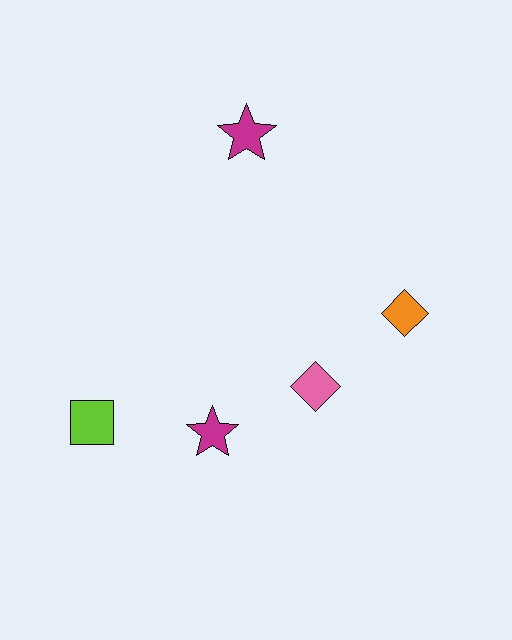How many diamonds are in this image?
There are 2 diamonds.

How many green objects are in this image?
There are no green objects.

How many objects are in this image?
There are 5 objects.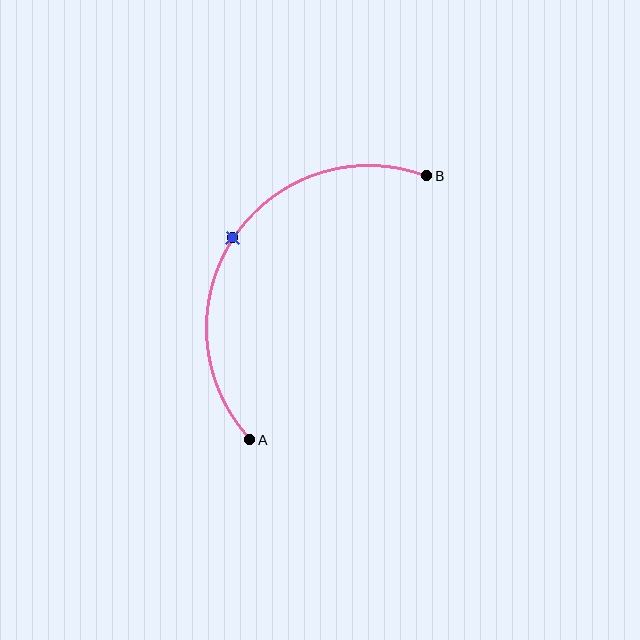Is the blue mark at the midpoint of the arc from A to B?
Yes. The blue mark lies on the arc at equal arc-length from both A and B — it is the arc midpoint.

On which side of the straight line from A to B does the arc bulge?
The arc bulges above and to the left of the straight line connecting A and B.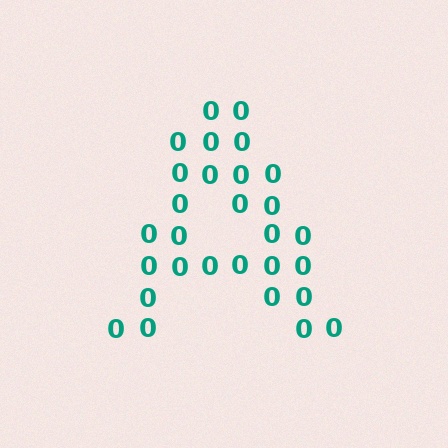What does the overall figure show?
The overall figure shows the letter A.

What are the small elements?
The small elements are digit 0's.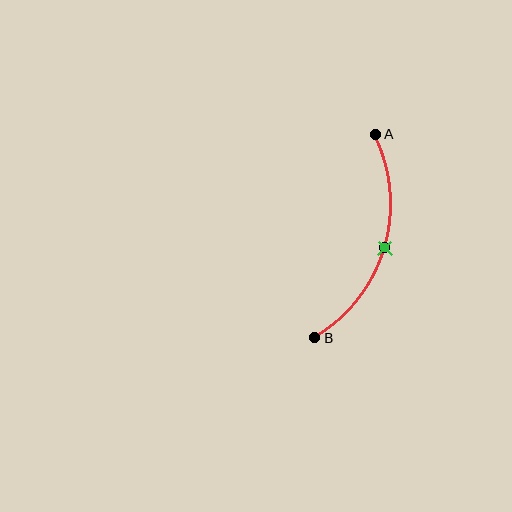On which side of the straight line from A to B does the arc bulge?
The arc bulges to the right of the straight line connecting A and B.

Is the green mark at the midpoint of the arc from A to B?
Yes. The green mark lies on the arc at equal arc-length from both A and B — it is the arc midpoint.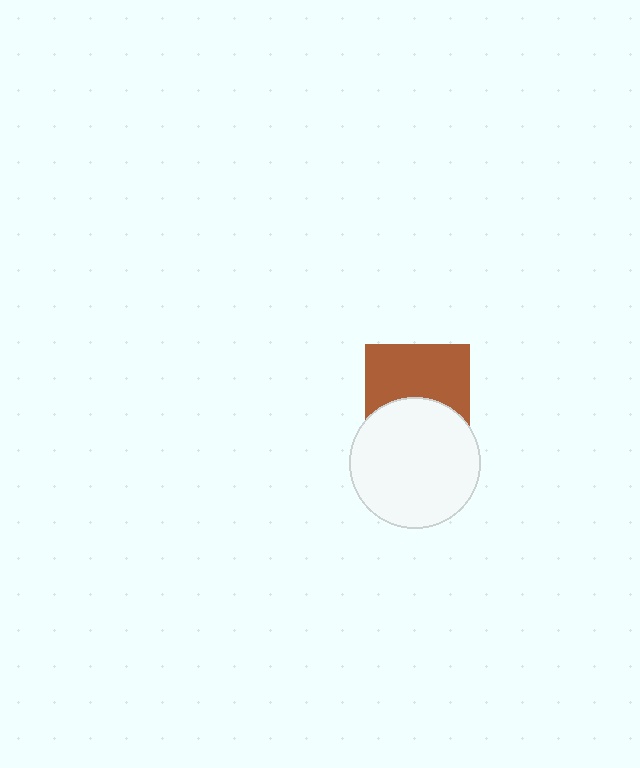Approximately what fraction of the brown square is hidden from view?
Roughly 42% of the brown square is hidden behind the white circle.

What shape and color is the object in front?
The object in front is a white circle.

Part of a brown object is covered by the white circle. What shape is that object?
It is a square.